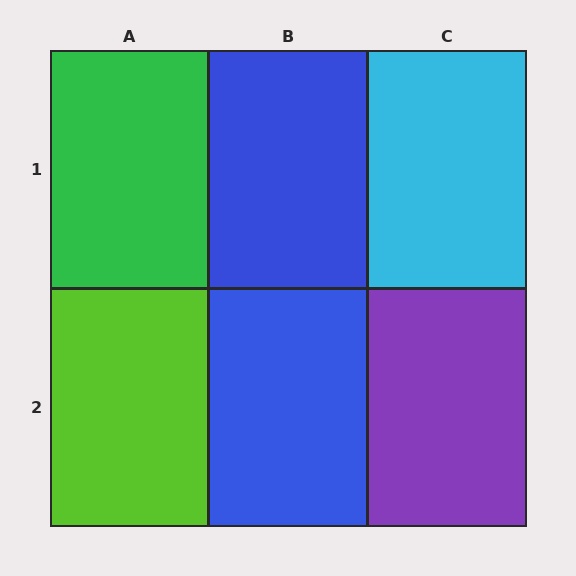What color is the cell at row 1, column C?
Cyan.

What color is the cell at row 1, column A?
Green.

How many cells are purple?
1 cell is purple.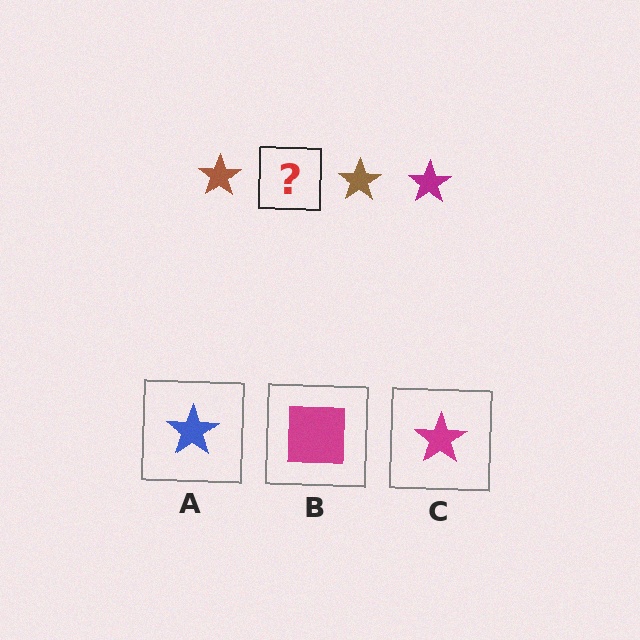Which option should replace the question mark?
Option C.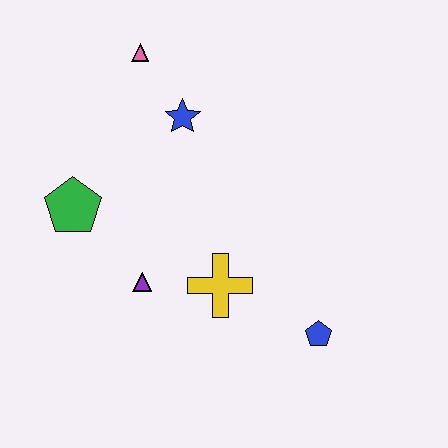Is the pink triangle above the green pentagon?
Yes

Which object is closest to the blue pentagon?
The yellow cross is closest to the blue pentagon.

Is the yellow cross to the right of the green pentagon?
Yes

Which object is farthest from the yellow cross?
The pink triangle is farthest from the yellow cross.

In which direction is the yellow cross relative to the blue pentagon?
The yellow cross is to the left of the blue pentagon.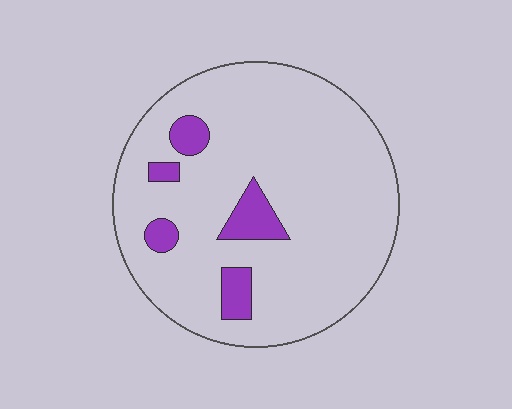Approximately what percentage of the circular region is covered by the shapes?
Approximately 10%.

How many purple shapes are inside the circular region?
5.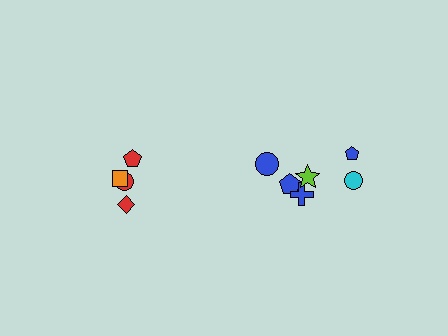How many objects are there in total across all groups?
There are 10 objects.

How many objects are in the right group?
There are 6 objects.